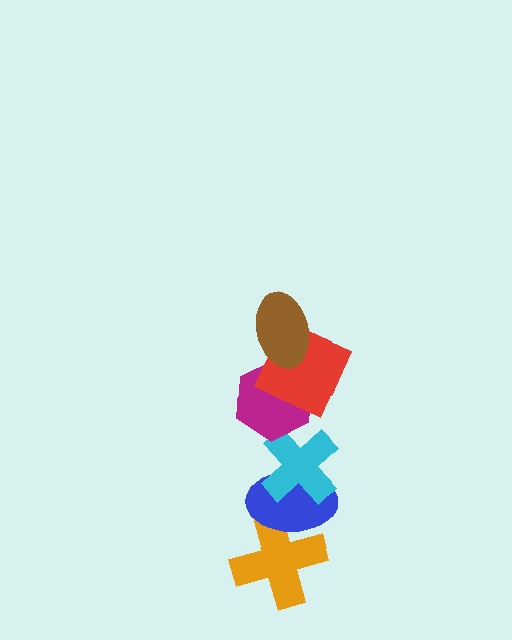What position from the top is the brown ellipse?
The brown ellipse is 1st from the top.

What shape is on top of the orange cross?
The blue ellipse is on top of the orange cross.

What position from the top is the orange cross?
The orange cross is 6th from the top.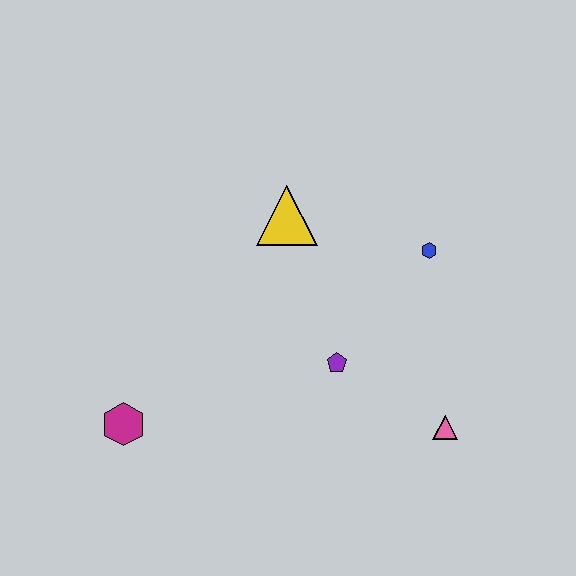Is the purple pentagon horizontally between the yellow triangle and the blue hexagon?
Yes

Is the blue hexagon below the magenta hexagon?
No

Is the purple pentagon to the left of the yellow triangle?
No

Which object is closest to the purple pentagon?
The pink triangle is closest to the purple pentagon.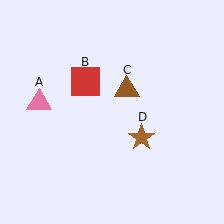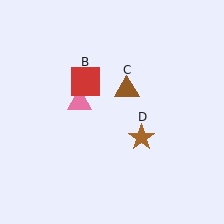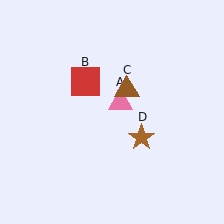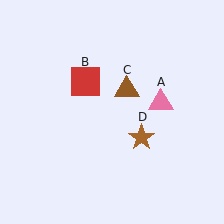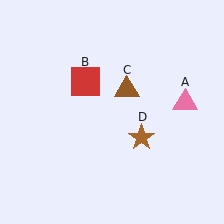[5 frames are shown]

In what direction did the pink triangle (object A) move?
The pink triangle (object A) moved right.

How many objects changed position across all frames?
1 object changed position: pink triangle (object A).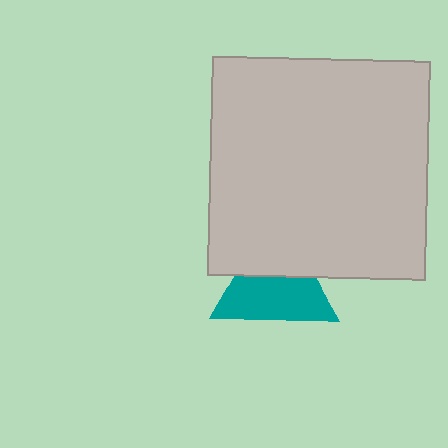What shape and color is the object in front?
The object in front is a light gray square.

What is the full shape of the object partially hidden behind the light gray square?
The partially hidden object is a teal triangle.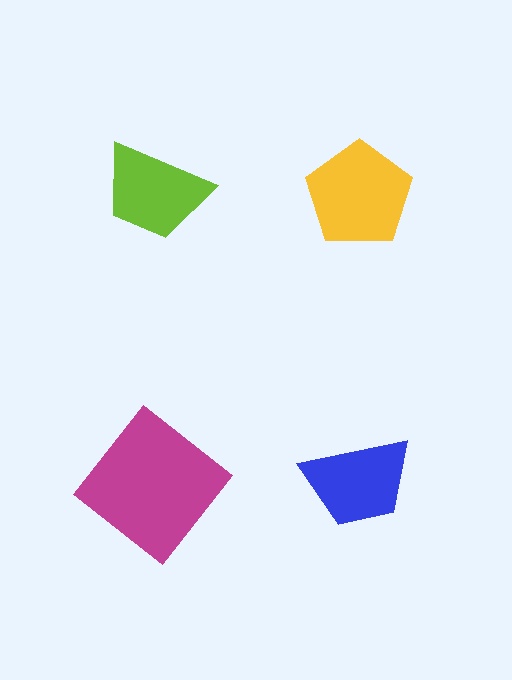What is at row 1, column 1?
A lime trapezoid.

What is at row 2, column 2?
A blue trapezoid.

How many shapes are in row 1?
2 shapes.